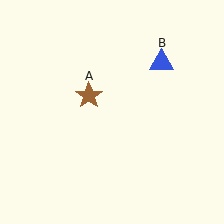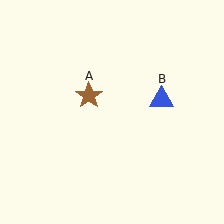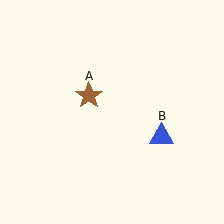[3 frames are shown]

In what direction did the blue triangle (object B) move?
The blue triangle (object B) moved down.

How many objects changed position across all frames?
1 object changed position: blue triangle (object B).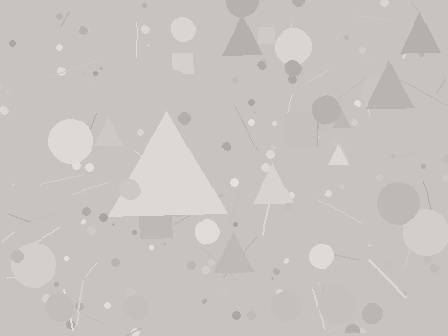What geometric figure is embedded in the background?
A triangle is embedded in the background.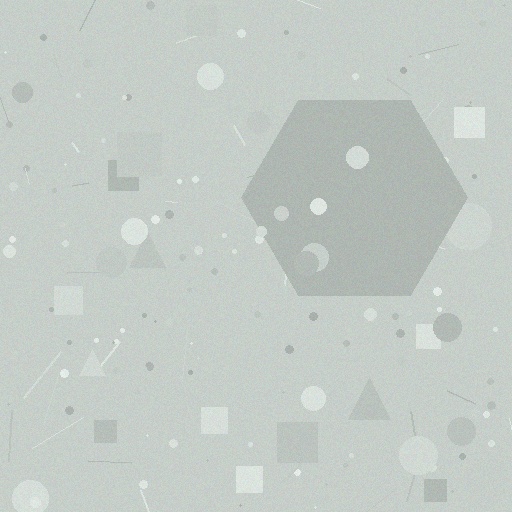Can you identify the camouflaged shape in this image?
The camouflaged shape is a hexagon.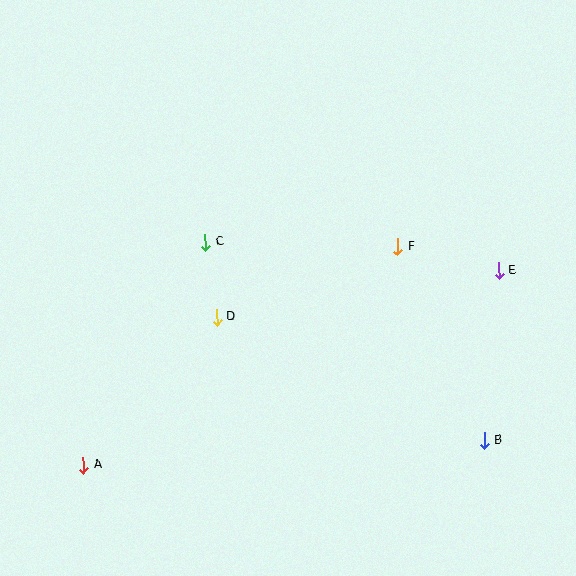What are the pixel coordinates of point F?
Point F is at (398, 247).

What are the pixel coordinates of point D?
Point D is at (216, 317).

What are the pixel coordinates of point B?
Point B is at (484, 440).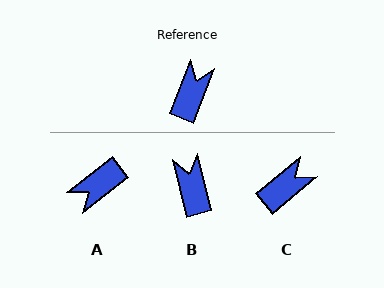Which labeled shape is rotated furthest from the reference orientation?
A, about 149 degrees away.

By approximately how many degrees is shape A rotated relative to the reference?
Approximately 149 degrees counter-clockwise.